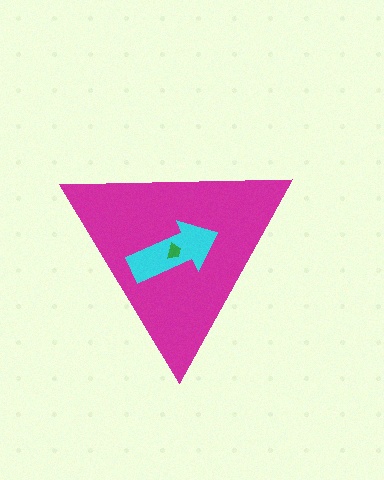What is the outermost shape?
The magenta triangle.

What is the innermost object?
The green trapezoid.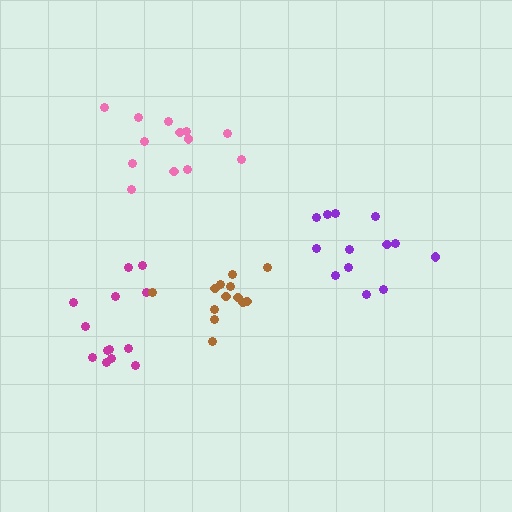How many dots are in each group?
Group 1: 13 dots, Group 2: 13 dots, Group 3: 13 dots, Group 4: 13 dots (52 total).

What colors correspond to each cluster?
The clusters are colored: magenta, brown, pink, purple.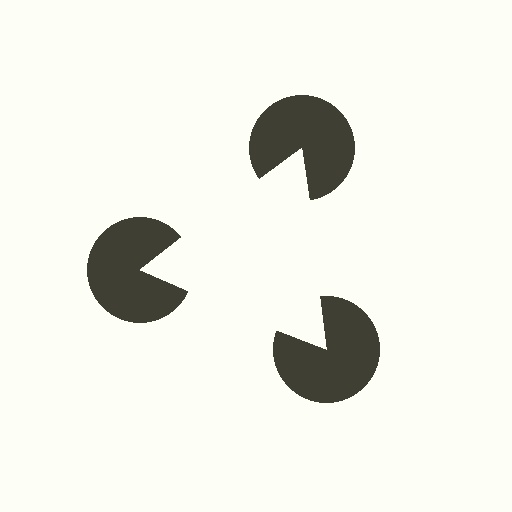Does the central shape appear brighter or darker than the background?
It typically appears slightly brighter than the background, even though no actual brightness change is drawn.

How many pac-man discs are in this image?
There are 3 — one at each vertex of the illusory triangle.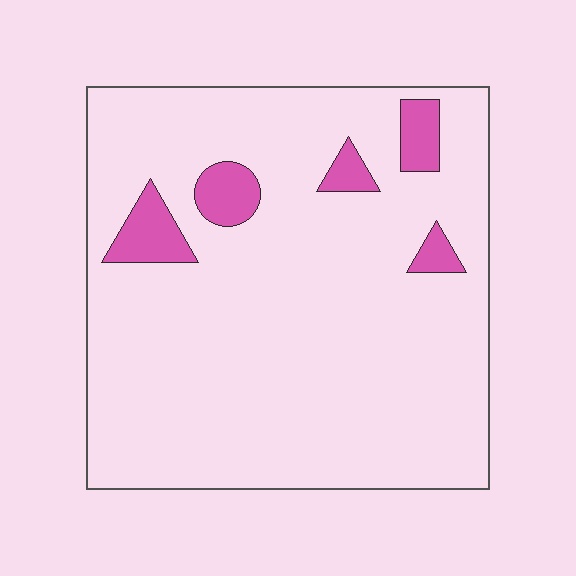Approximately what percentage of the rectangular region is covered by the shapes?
Approximately 10%.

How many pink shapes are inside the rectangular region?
5.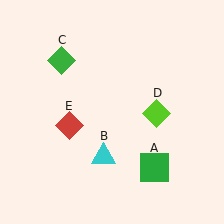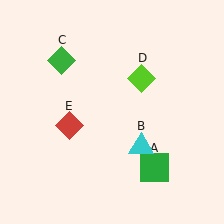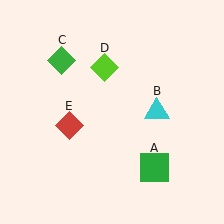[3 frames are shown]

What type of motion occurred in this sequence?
The cyan triangle (object B), lime diamond (object D) rotated counterclockwise around the center of the scene.